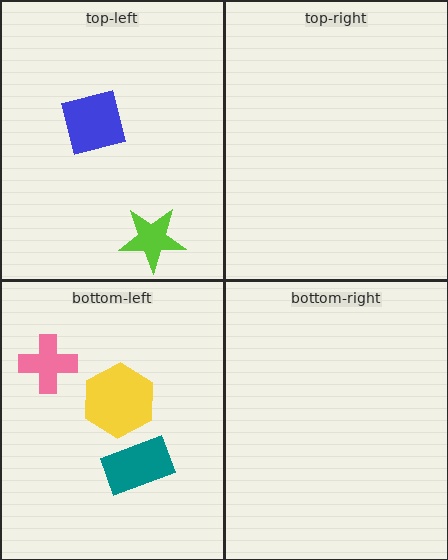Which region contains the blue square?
The top-left region.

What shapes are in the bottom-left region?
The yellow hexagon, the teal rectangle, the pink cross.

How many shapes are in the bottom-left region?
3.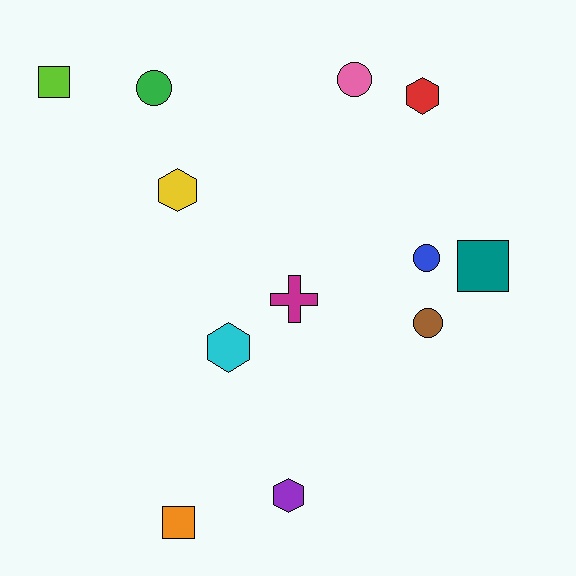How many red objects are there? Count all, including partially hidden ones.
There is 1 red object.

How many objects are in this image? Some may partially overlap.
There are 12 objects.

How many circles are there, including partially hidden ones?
There are 4 circles.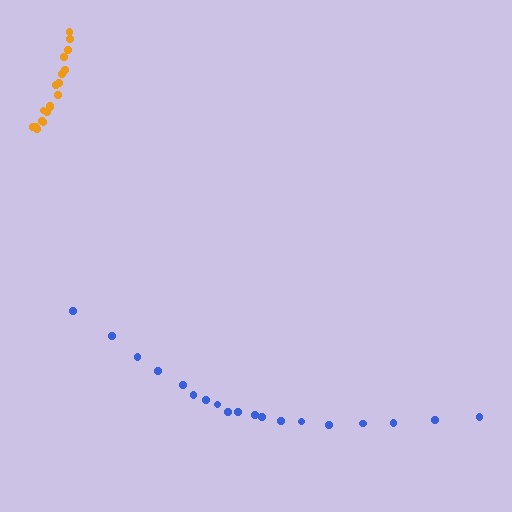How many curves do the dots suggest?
There are 2 distinct paths.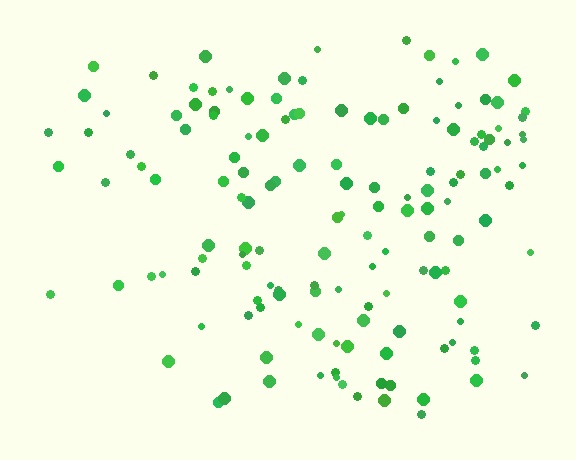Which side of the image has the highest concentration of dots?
The right.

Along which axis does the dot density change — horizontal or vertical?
Horizontal.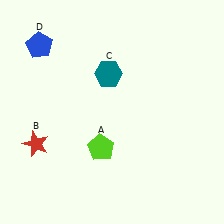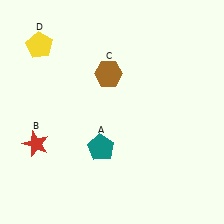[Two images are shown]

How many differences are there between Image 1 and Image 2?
There are 3 differences between the two images.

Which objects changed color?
A changed from lime to teal. C changed from teal to brown. D changed from blue to yellow.